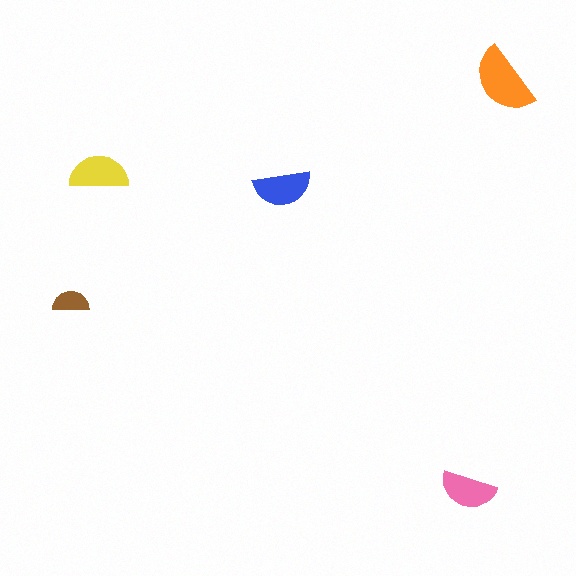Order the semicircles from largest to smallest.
the orange one, the yellow one, the blue one, the pink one, the brown one.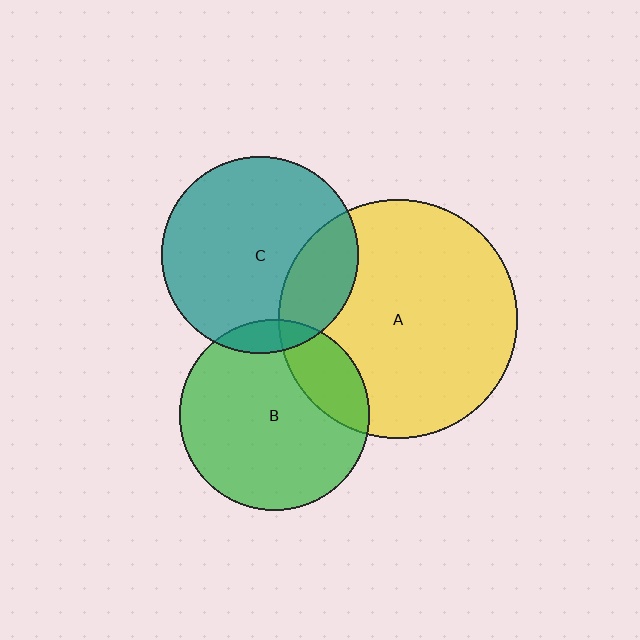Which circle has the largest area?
Circle A (yellow).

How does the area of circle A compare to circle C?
Approximately 1.5 times.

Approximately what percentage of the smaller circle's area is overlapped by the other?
Approximately 25%.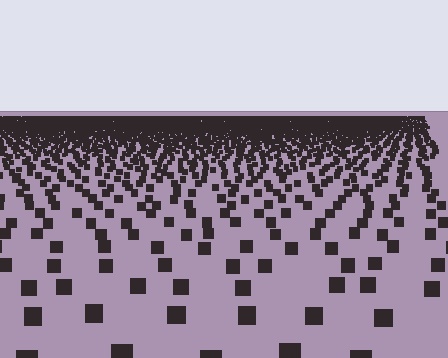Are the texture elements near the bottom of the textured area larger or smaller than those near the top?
Larger. Near the bottom, elements are closer to the viewer and appear at a bigger on-screen size.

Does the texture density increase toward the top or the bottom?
Density increases toward the top.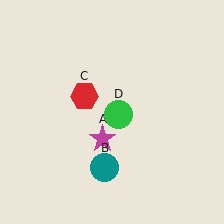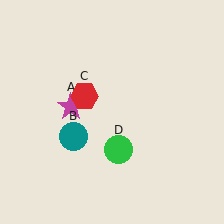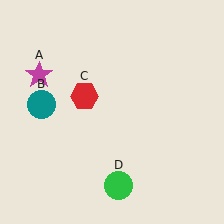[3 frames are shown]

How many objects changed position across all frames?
3 objects changed position: magenta star (object A), teal circle (object B), green circle (object D).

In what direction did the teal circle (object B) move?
The teal circle (object B) moved up and to the left.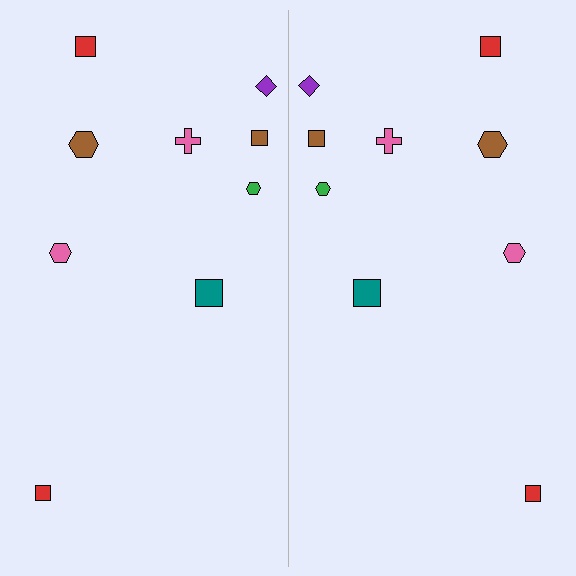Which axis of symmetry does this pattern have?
The pattern has a vertical axis of symmetry running through the center of the image.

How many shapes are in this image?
There are 18 shapes in this image.